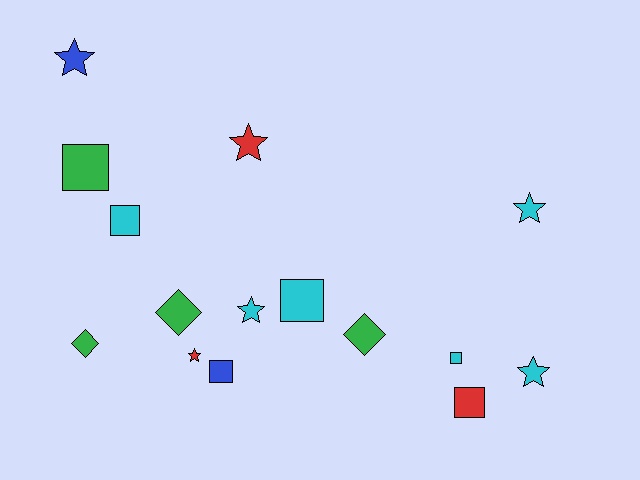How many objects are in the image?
There are 15 objects.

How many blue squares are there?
There is 1 blue square.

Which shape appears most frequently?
Star, with 6 objects.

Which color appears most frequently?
Cyan, with 6 objects.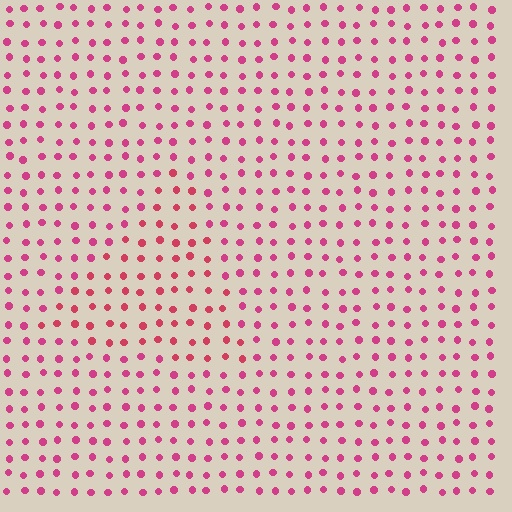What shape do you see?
I see a triangle.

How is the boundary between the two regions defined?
The boundary is defined purely by a slight shift in hue (about 18 degrees). Spacing, size, and orientation are identical on both sides.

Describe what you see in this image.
The image is filled with small magenta elements in a uniform arrangement. A triangle-shaped region is visible where the elements are tinted to a slightly different hue, forming a subtle color boundary.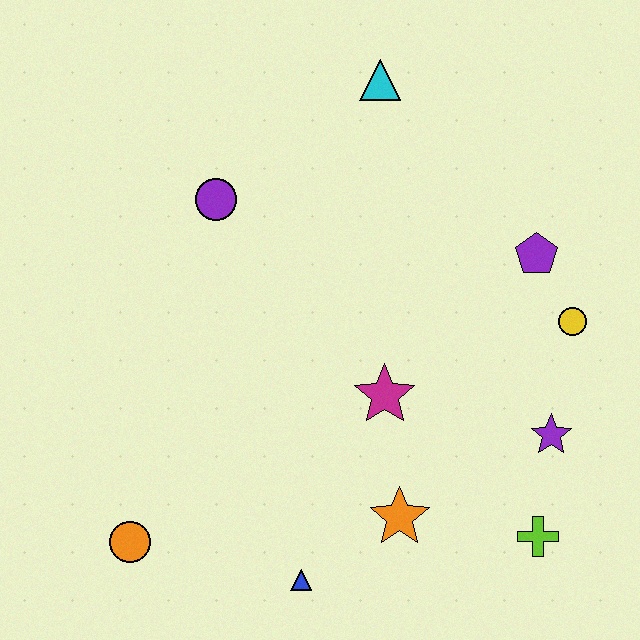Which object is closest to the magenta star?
The orange star is closest to the magenta star.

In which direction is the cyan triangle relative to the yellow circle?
The cyan triangle is above the yellow circle.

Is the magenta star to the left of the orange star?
Yes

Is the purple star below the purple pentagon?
Yes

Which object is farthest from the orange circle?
The cyan triangle is farthest from the orange circle.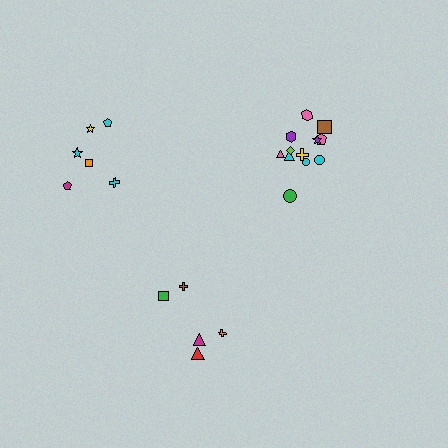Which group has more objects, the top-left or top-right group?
The top-right group.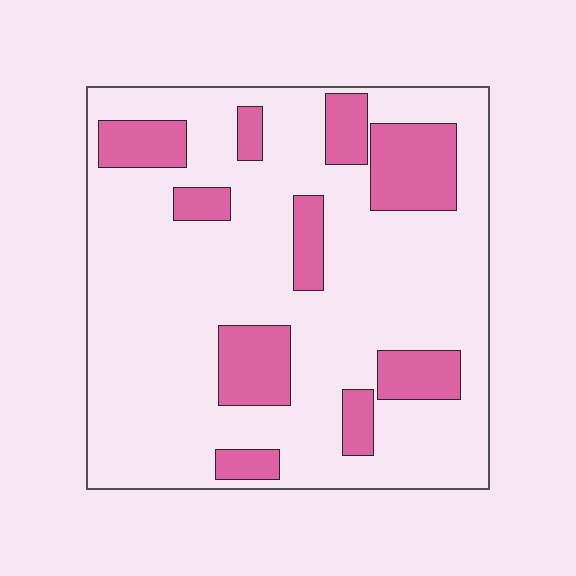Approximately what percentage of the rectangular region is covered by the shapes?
Approximately 20%.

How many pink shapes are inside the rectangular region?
10.